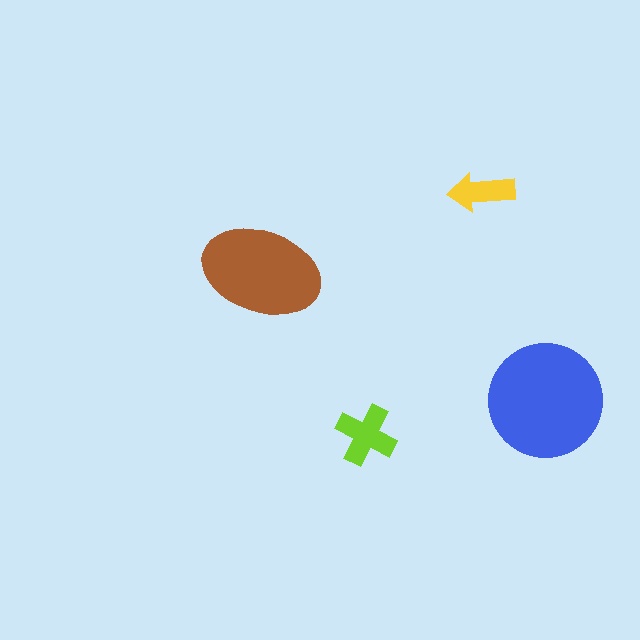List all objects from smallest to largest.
The yellow arrow, the lime cross, the brown ellipse, the blue circle.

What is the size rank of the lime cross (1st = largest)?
3rd.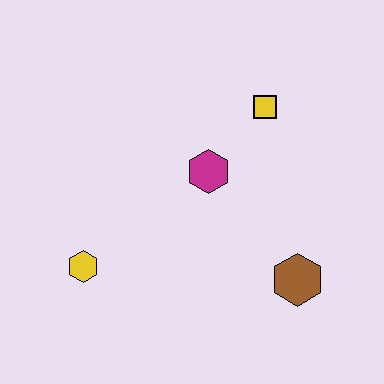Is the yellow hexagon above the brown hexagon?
Yes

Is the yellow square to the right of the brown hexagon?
No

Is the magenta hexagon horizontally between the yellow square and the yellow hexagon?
Yes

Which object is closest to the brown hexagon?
The magenta hexagon is closest to the brown hexagon.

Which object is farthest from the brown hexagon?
The yellow hexagon is farthest from the brown hexagon.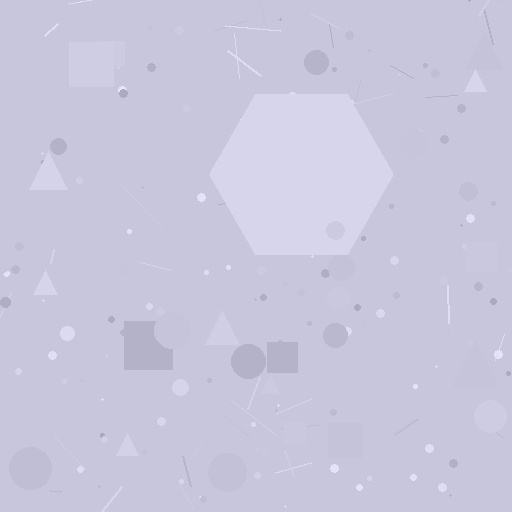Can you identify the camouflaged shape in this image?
The camouflaged shape is a hexagon.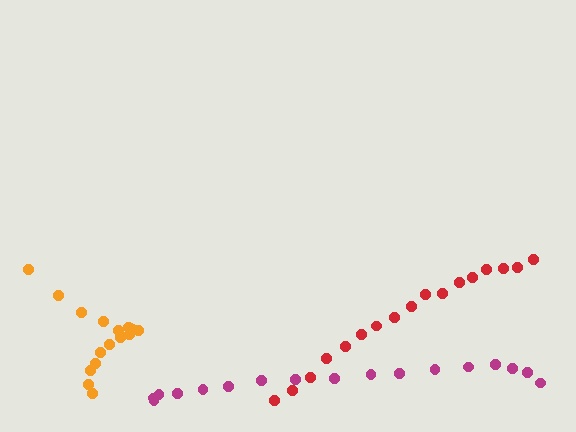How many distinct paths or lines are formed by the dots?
There are 3 distinct paths.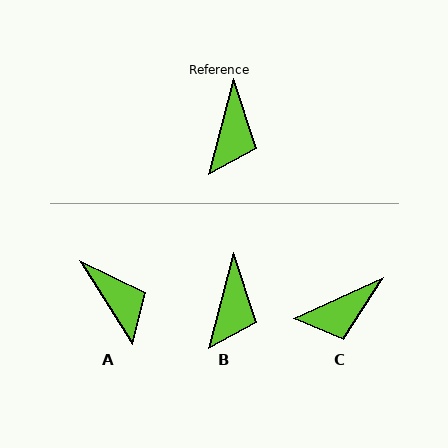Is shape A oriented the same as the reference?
No, it is off by about 46 degrees.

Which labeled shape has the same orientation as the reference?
B.